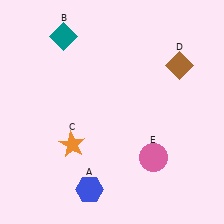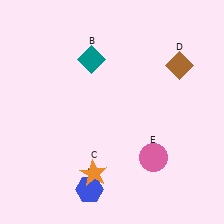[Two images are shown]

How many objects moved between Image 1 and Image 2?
2 objects moved between the two images.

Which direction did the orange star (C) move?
The orange star (C) moved down.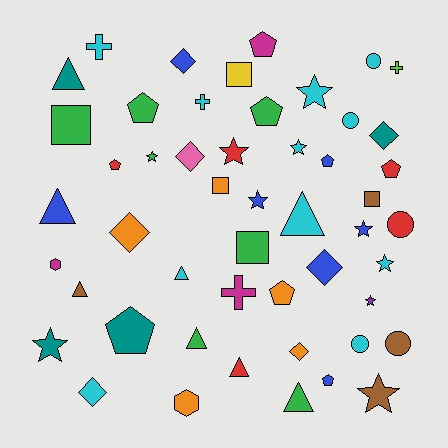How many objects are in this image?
There are 50 objects.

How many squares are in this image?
There are 5 squares.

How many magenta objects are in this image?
There are 3 magenta objects.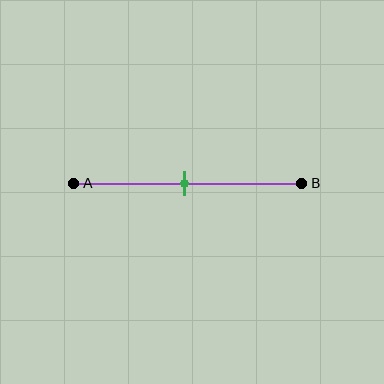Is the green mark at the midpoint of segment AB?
Yes, the mark is approximately at the midpoint.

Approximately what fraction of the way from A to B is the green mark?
The green mark is approximately 50% of the way from A to B.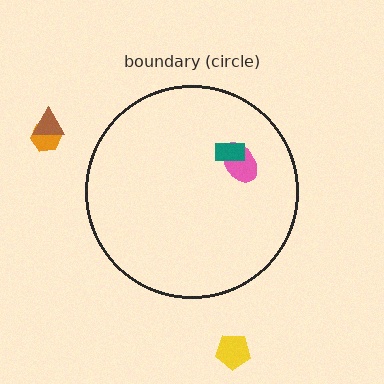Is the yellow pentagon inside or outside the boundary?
Outside.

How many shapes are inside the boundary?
2 inside, 3 outside.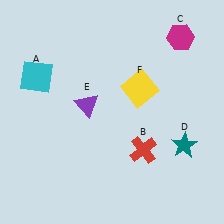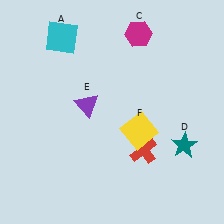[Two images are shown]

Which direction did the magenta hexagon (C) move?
The magenta hexagon (C) moved left.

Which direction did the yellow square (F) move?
The yellow square (F) moved down.